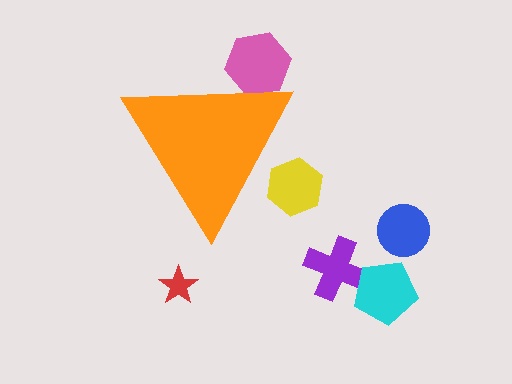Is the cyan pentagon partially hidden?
No, the cyan pentagon is fully visible.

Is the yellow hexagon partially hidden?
Yes, the yellow hexagon is partially hidden behind the orange triangle.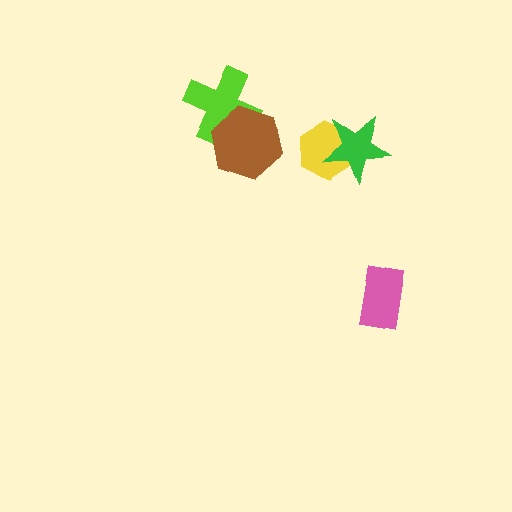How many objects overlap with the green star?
1 object overlaps with the green star.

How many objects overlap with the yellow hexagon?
1 object overlaps with the yellow hexagon.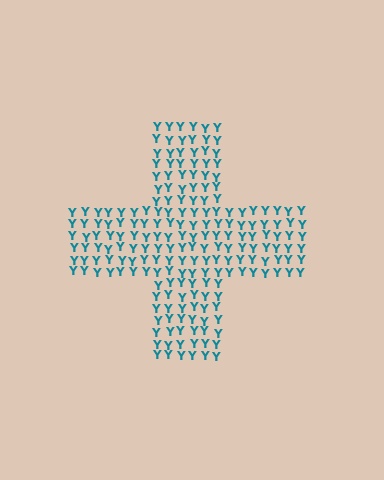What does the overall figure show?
The overall figure shows a cross.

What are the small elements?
The small elements are letter Y's.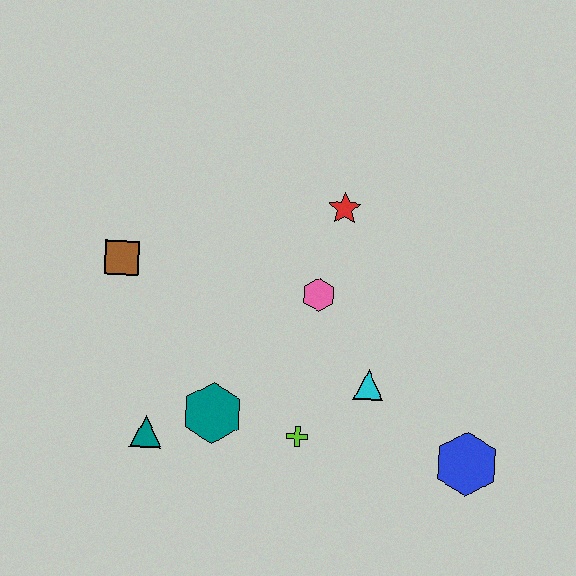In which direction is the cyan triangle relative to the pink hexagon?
The cyan triangle is below the pink hexagon.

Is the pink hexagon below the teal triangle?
No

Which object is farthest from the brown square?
The blue hexagon is farthest from the brown square.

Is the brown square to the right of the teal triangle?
No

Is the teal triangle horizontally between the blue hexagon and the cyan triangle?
No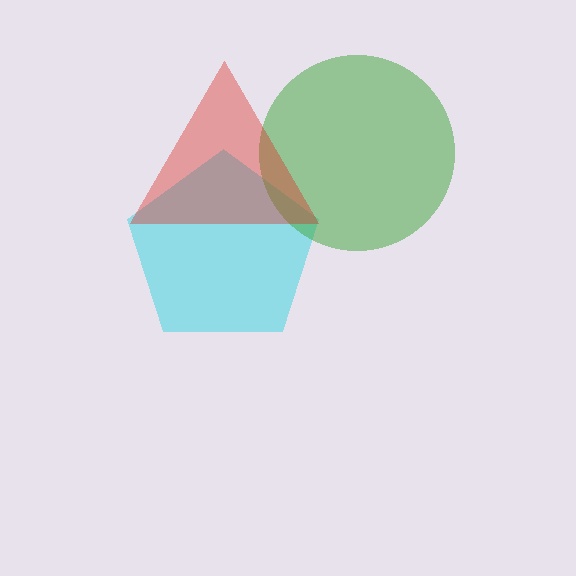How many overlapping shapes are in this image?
There are 3 overlapping shapes in the image.